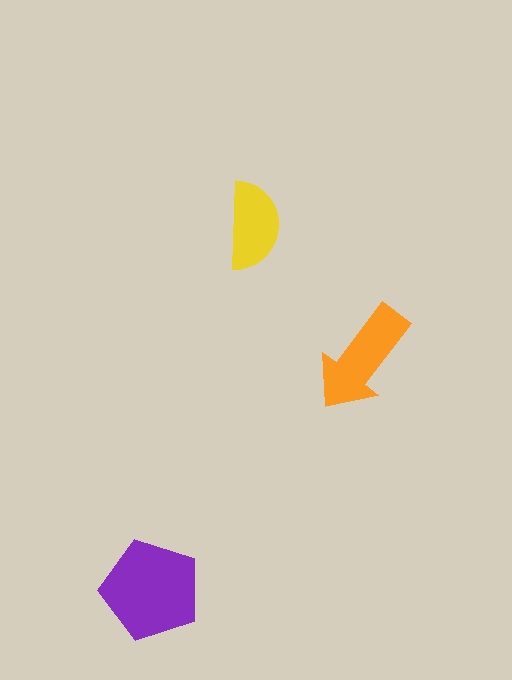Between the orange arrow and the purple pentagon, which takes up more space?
The purple pentagon.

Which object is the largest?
The purple pentagon.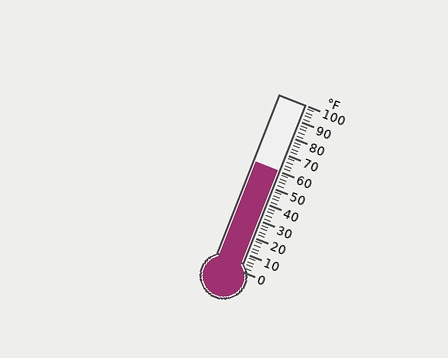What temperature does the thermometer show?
The thermometer shows approximately 60°F.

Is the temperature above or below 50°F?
The temperature is above 50°F.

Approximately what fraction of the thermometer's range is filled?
The thermometer is filled to approximately 60% of its range.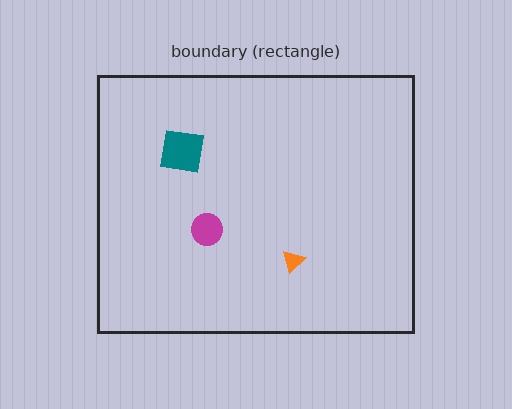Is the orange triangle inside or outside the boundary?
Inside.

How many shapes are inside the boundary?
3 inside, 0 outside.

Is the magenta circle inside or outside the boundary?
Inside.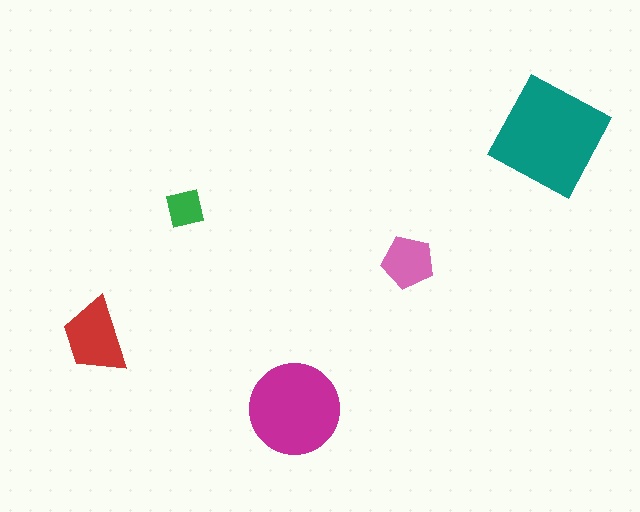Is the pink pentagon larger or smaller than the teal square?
Smaller.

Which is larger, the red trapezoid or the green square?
The red trapezoid.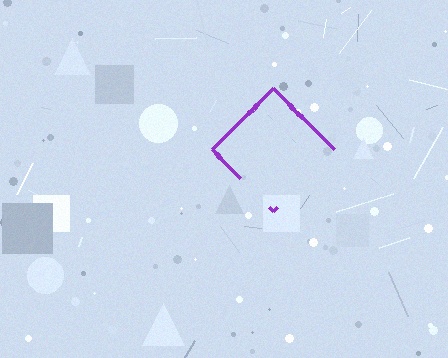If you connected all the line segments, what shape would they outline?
They would outline a diamond.